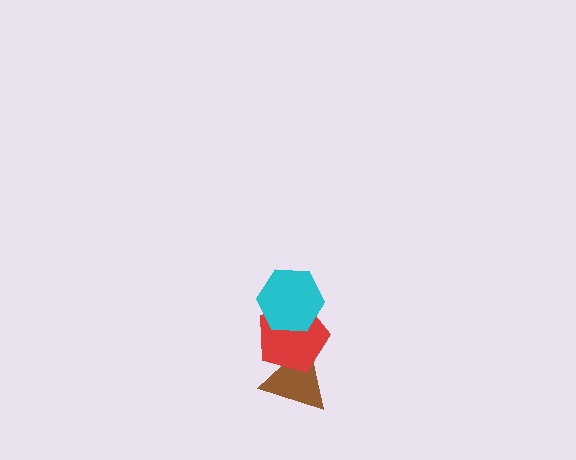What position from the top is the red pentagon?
The red pentagon is 2nd from the top.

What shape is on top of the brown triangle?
The red pentagon is on top of the brown triangle.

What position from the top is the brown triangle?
The brown triangle is 3rd from the top.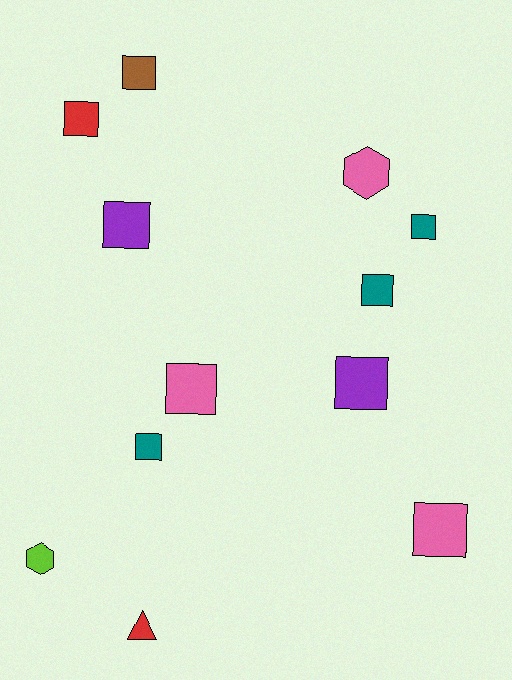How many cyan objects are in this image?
There are no cyan objects.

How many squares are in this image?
There are 9 squares.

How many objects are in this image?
There are 12 objects.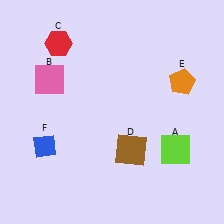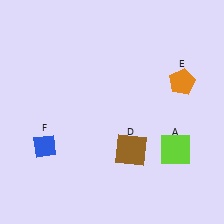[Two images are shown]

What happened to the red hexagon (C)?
The red hexagon (C) was removed in Image 2. It was in the top-left area of Image 1.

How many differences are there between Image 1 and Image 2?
There are 2 differences between the two images.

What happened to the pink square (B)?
The pink square (B) was removed in Image 2. It was in the top-left area of Image 1.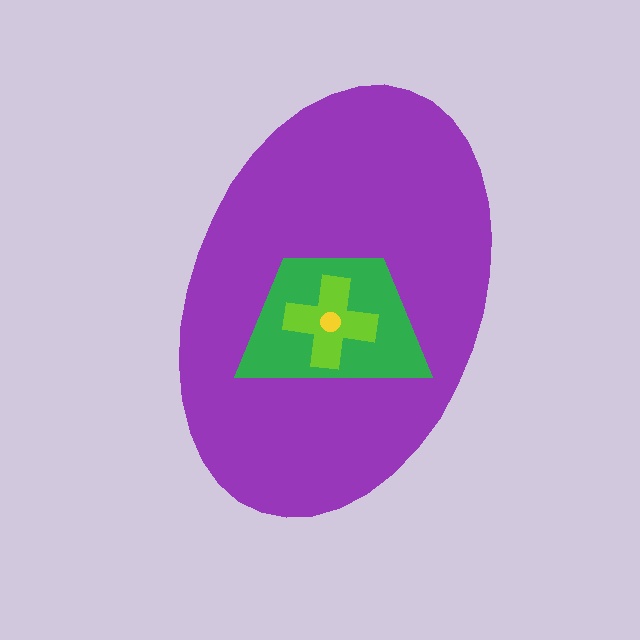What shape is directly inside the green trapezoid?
The lime cross.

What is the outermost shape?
The purple ellipse.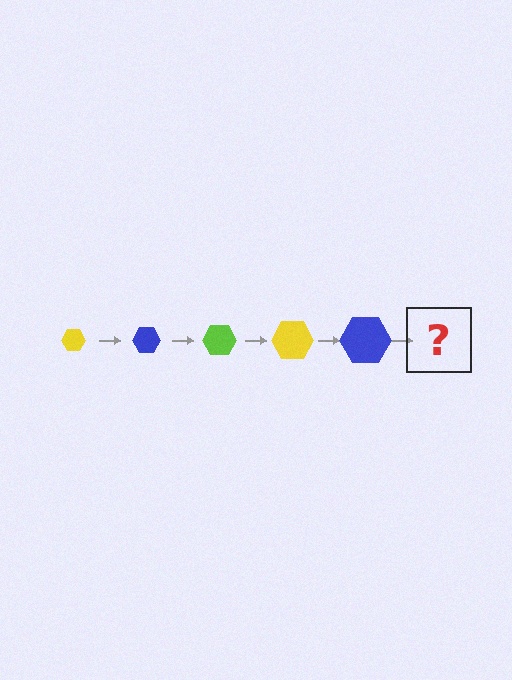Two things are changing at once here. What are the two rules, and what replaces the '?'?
The two rules are that the hexagon grows larger each step and the color cycles through yellow, blue, and lime. The '?' should be a lime hexagon, larger than the previous one.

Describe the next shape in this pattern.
It should be a lime hexagon, larger than the previous one.